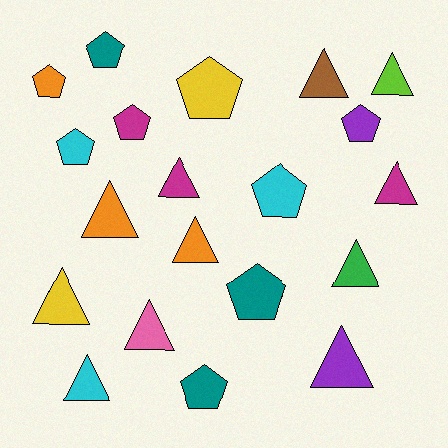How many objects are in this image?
There are 20 objects.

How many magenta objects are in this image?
There are 3 magenta objects.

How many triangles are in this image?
There are 11 triangles.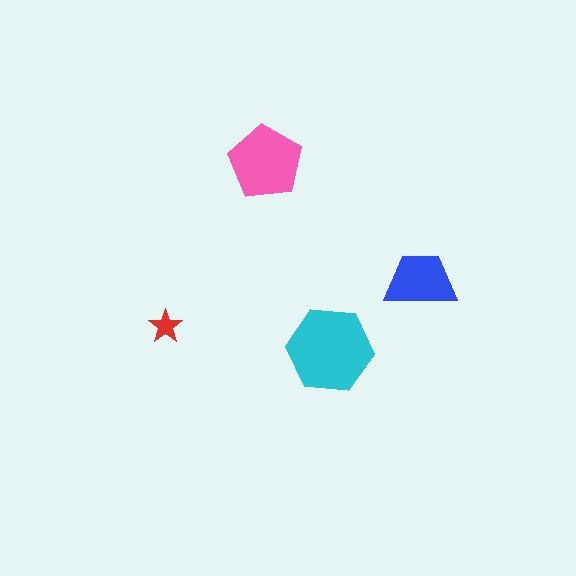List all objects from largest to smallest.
The cyan hexagon, the pink pentagon, the blue trapezoid, the red star.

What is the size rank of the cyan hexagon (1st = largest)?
1st.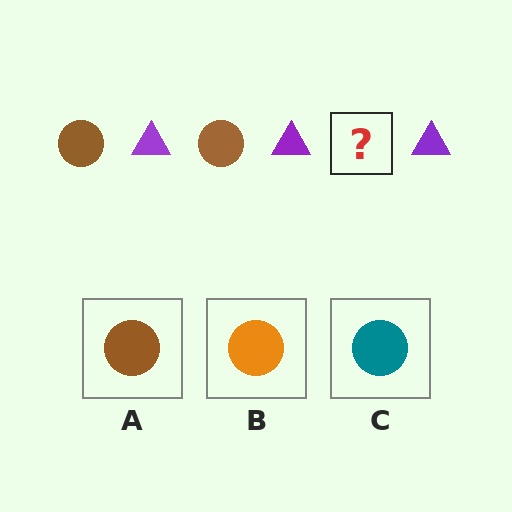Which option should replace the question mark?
Option A.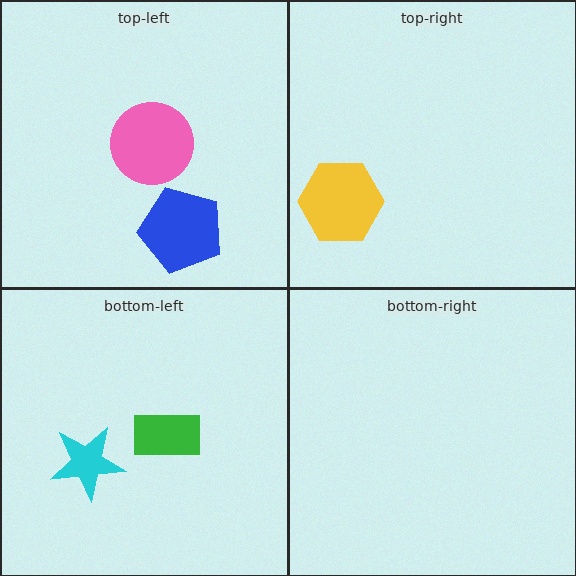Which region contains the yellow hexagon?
The top-right region.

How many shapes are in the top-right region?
1.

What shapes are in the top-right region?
The yellow hexagon.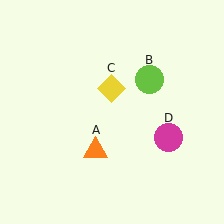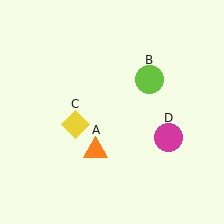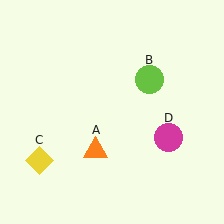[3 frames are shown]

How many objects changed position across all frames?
1 object changed position: yellow diamond (object C).